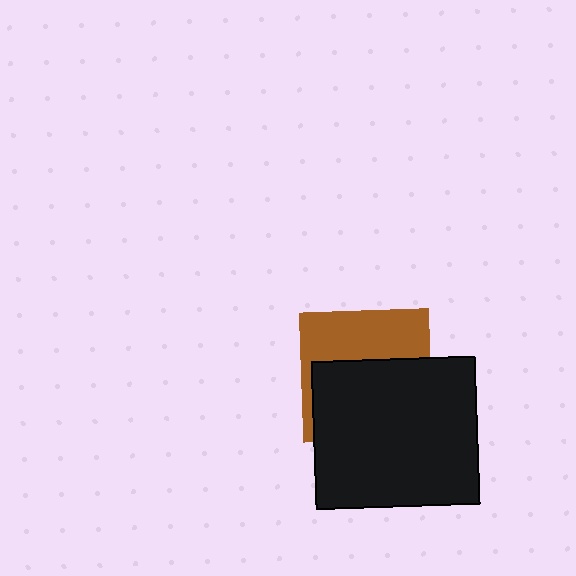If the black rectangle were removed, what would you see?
You would see the complete brown square.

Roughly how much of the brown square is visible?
A small part of it is visible (roughly 42%).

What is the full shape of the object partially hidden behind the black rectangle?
The partially hidden object is a brown square.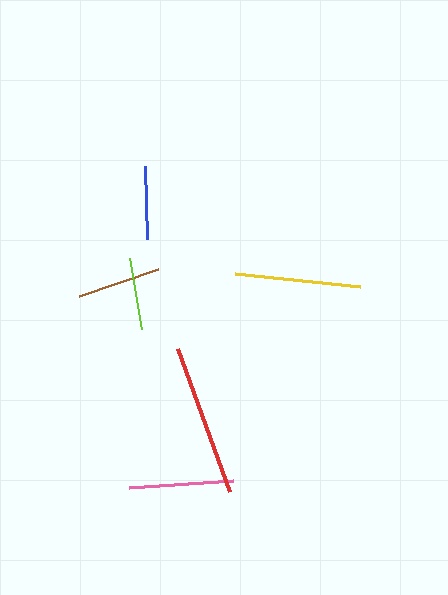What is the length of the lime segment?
The lime segment is approximately 71 pixels long.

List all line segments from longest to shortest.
From longest to shortest: red, yellow, pink, brown, blue, lime.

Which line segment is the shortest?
The lime line is the shortest at approximately 71 pixels.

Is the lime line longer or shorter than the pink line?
The pink line is longer than the lime line.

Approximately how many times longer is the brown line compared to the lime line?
The brown line is approximately 1.2 times the length of the lime line.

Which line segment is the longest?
The red line is the longest at approximately 152 pixels.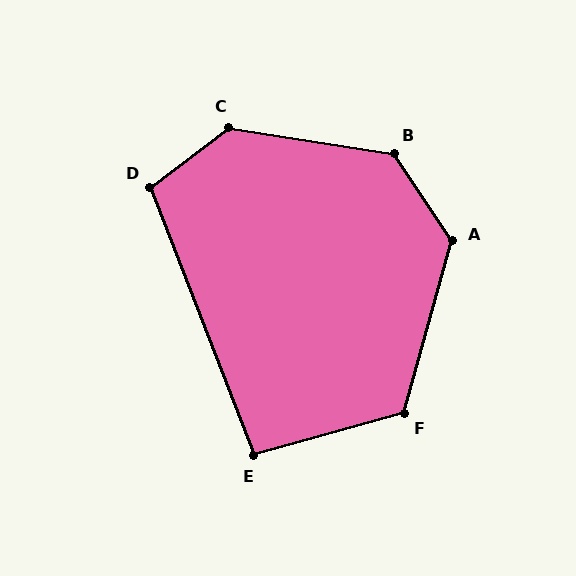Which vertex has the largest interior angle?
C, at approximately 134 degrees.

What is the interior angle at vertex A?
Approximately 131 degrees (obtuse).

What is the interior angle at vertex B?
Approximately 133 degrees (obtuse).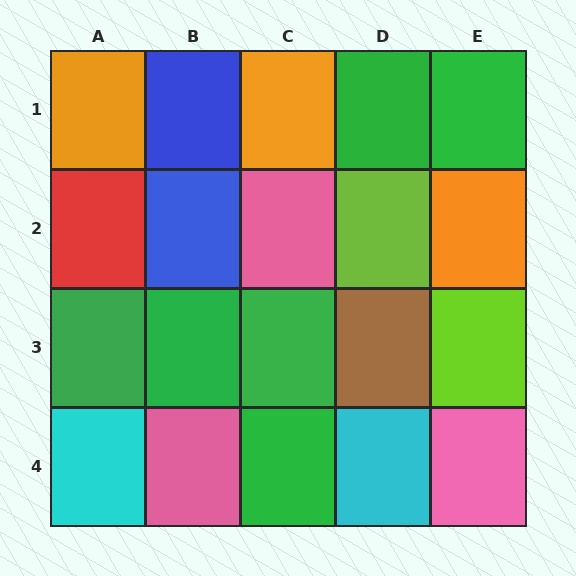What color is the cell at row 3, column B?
Green.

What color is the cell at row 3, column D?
Brown.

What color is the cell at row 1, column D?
Green.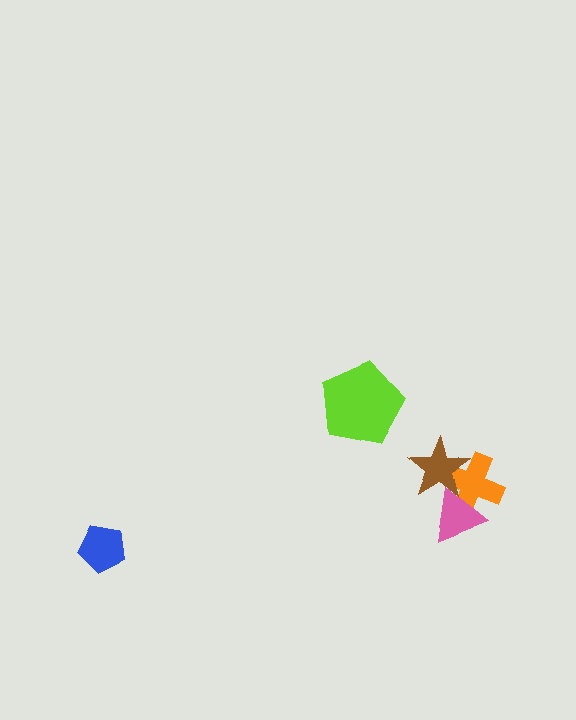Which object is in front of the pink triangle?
The brown star is in front of the pink triangle.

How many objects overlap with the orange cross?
2 objects overlap with the orange cross.